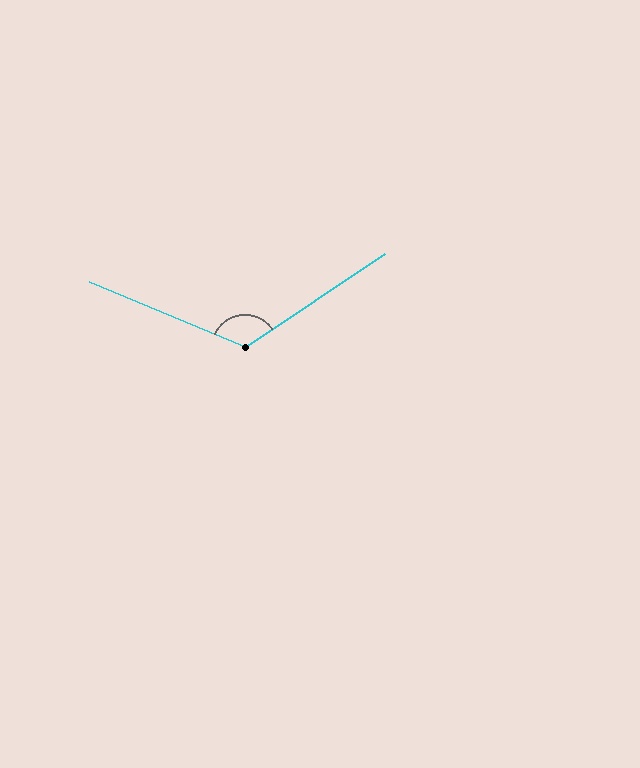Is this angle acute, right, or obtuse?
It is obtuse.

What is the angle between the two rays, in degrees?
Approximately 123 degrees.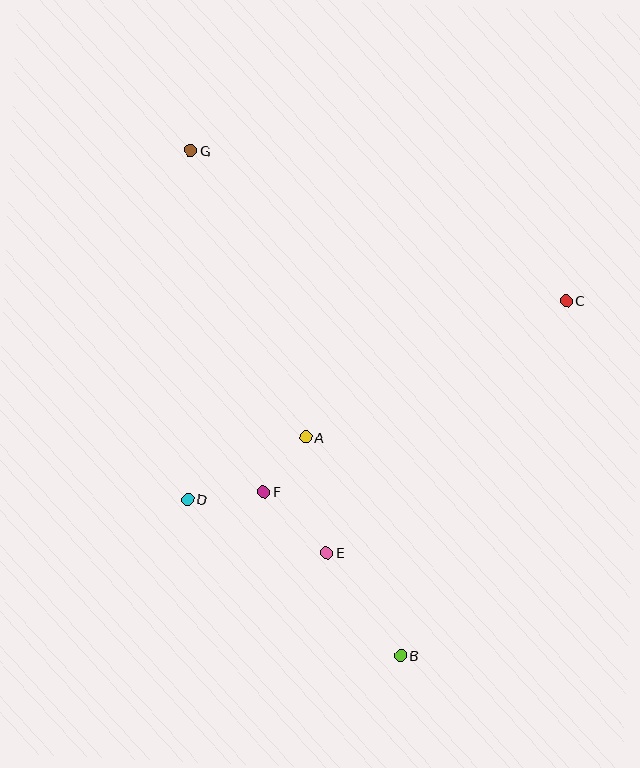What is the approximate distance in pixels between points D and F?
The distance between D and F is approximately 77 pixels.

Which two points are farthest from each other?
Points B and G are farthest from each other.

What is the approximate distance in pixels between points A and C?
The distance between A and C is approximately 294 pixels.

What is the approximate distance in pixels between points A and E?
The distance between A and E is approximately 117 pixels.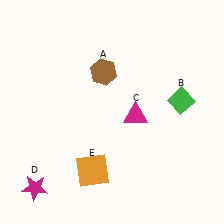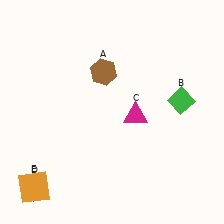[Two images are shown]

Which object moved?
The orange square (E) moved left.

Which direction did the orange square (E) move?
The orange square (E) moved left.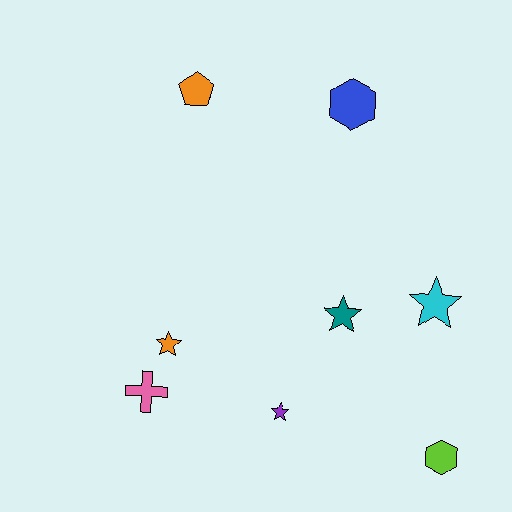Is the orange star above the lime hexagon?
Yes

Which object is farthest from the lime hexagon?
The orange pentagon is farthest from the lime hexagon.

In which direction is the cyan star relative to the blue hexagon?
The cyan star is below the blue hexagon.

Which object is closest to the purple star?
The teal star is closest to the purple star.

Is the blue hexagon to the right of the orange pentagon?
Yes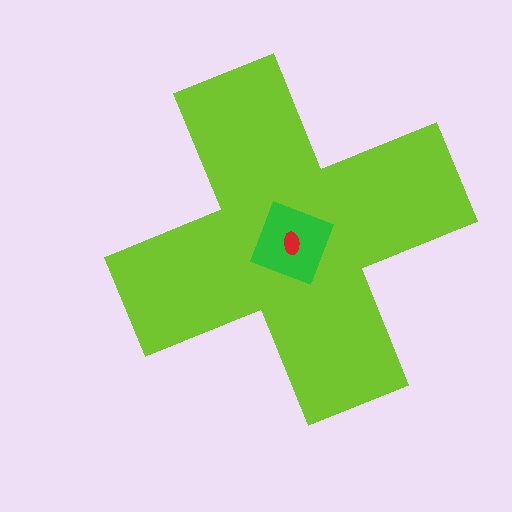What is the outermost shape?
The lime cross.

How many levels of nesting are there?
3.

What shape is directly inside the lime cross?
The green diamond.